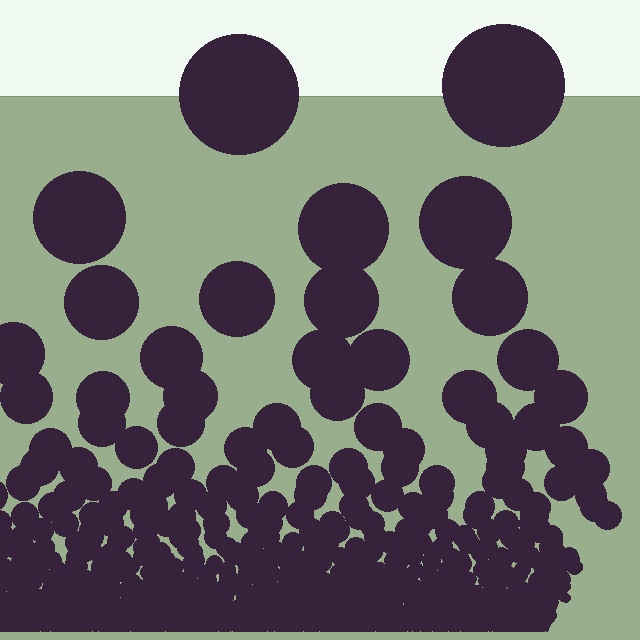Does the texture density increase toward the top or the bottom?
Density increases toward the bottom.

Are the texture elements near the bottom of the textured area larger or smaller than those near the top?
Smaller. The gradient is inverted — elements near the bottom are smaller and denser.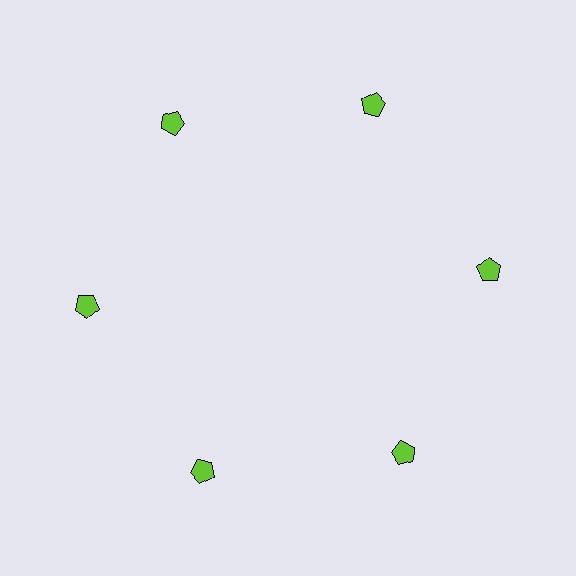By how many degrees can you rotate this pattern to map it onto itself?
The pattern maps onto itself every 60 degrees of rotation.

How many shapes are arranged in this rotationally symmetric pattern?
There are 6 shapes, arranged in 6 groups of 1.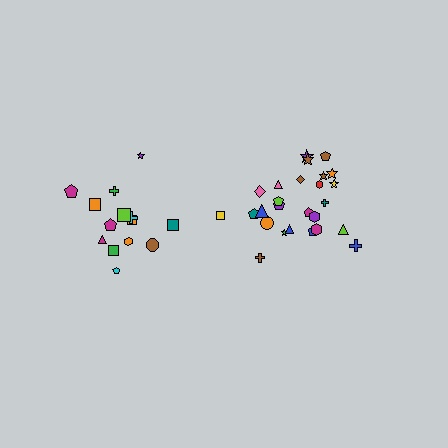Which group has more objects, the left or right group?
The right group.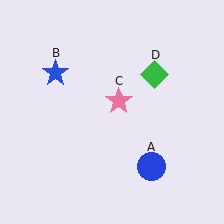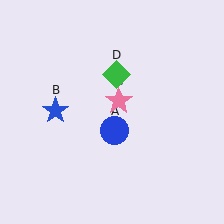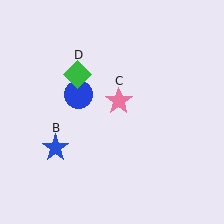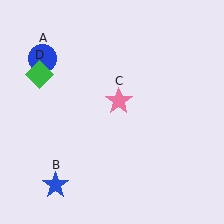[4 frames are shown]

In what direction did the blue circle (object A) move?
The blue circle (object A) moved up and to the left.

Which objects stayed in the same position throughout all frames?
Pink star (object C) remained stationary.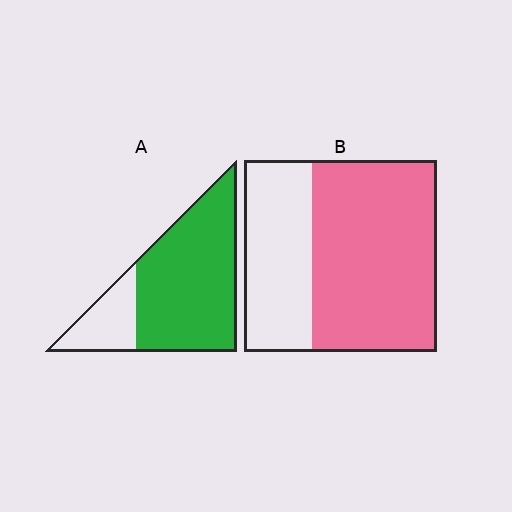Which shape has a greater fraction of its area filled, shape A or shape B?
Shape A.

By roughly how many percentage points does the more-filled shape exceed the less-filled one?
By roughly 15 percentage points (A over B).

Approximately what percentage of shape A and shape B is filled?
A is approximately 75% and B is approximately 65%.